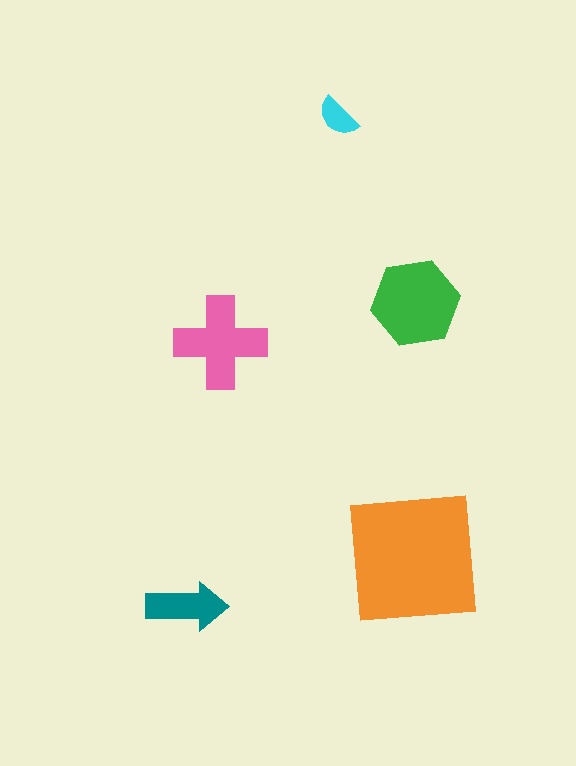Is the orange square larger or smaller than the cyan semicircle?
Larger.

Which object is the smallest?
The cyan semicircle.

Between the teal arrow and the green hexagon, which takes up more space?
The green hexagon.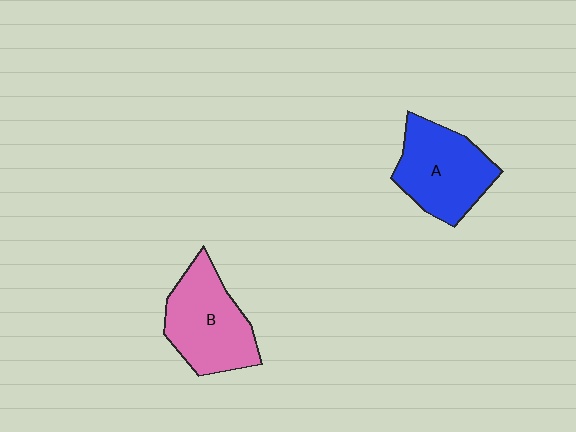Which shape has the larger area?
Shape B (pink).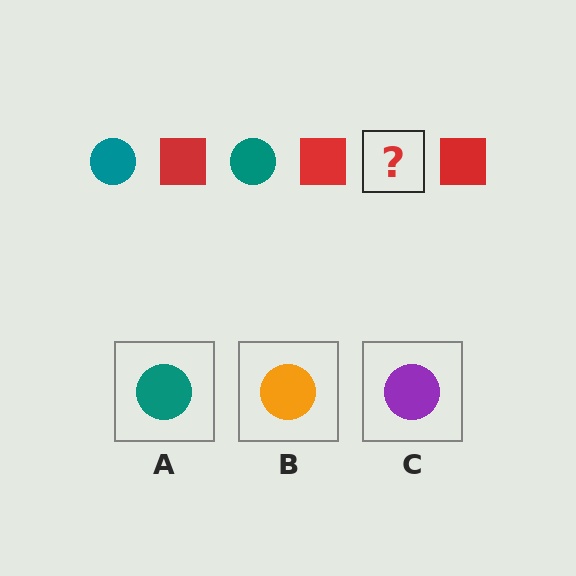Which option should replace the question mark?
Option A.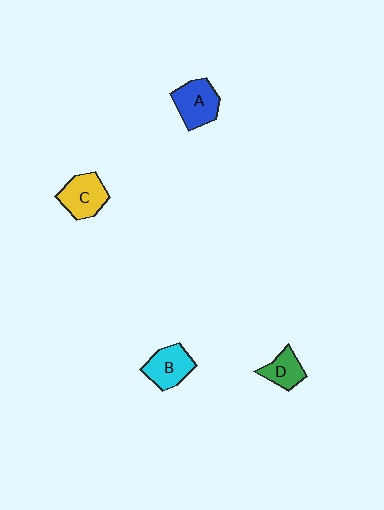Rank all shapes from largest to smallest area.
From largest to smallest: A (blue), C (yellow), B (cyan), D (green).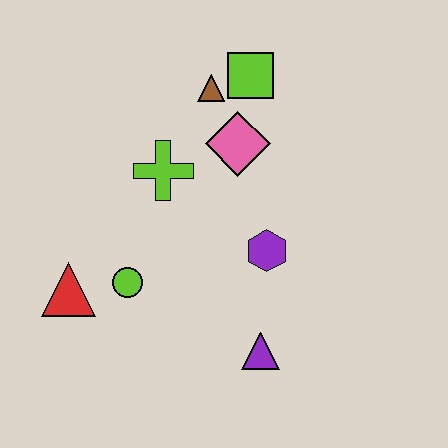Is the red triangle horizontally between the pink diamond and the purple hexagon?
No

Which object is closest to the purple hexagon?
The purple triangle is closest to the purple hexagon.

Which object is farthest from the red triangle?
The lime square is farthest from the red triangle.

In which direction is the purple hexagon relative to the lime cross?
The purple hexagon is to the right of the lime cross.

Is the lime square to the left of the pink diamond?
No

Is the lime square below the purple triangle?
No